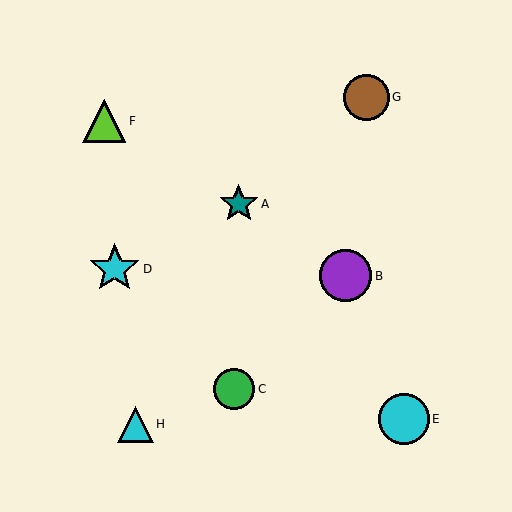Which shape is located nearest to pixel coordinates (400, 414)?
The cyan circle (labeled E) at (404, 419) is nearest to that location.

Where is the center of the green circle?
The center of the green circle is at (234, 389).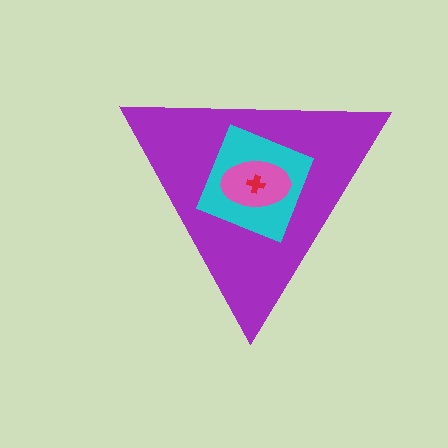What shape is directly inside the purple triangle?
The cyan diamond.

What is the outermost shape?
The purple triangle.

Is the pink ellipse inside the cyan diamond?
Yes.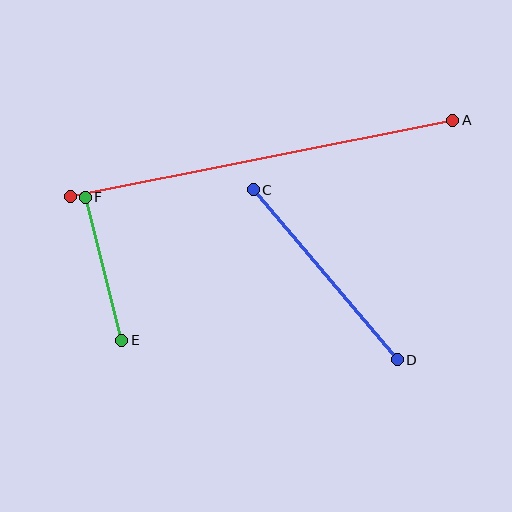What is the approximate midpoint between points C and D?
The midpoint is at approximately (325, 275) pixels.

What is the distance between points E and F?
The distance is approximately 148 pixels.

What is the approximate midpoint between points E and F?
The midpoint is at approximately (104, 269) pixels.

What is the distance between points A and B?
The distance is approximately 390 pixels.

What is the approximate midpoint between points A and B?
The midpoint is at approximately (262, 159) pixels.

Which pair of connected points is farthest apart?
Points A and B are farthest apart.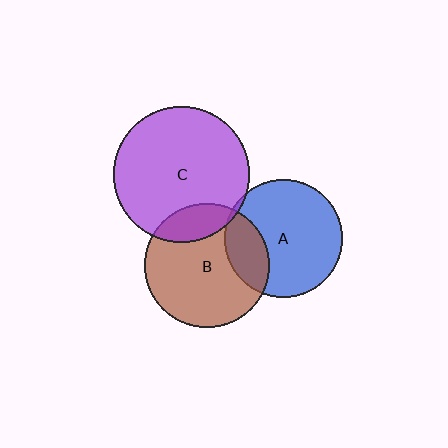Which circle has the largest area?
Circle C (purple).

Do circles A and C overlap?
Yes.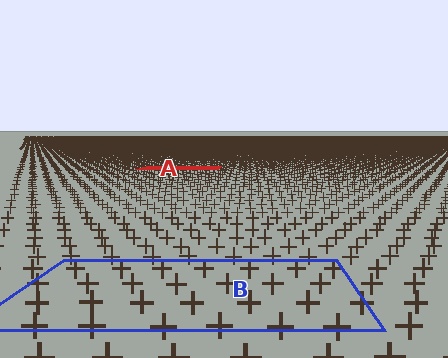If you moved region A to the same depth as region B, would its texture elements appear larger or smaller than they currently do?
They would appear larger. At a closer depth, the same texture elements are projected at a bigger on-screen size.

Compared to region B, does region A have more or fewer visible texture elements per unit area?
Region A has more texture elements per unit area — they are packed more densely because it is farther away.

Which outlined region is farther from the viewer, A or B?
Region A is farther from the viewer — the texture elements inside it appear smaller and more densely packed.